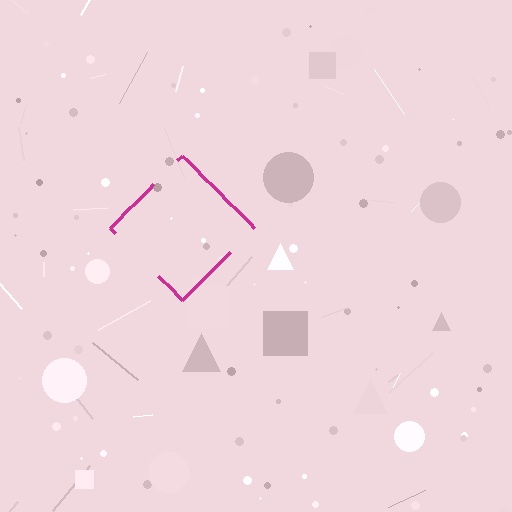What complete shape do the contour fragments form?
The contour fragments form a diamond.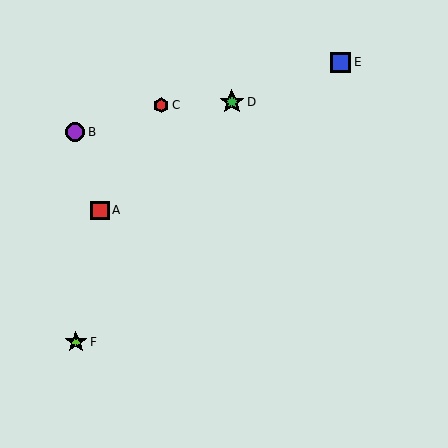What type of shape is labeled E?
Shape E is a blue square.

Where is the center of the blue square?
The center of the blue square is at (341, 62).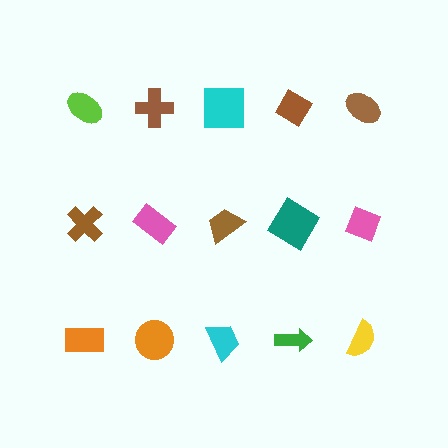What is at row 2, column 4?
A teal diamond.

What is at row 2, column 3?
A brown trapezoid.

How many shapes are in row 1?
5 shapes.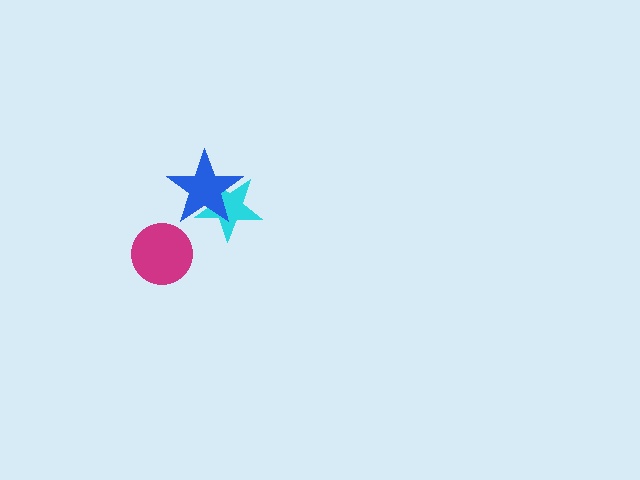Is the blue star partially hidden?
No, no other shape covers it.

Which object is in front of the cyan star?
The blue star is in front of the cyan star.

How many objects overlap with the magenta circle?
0 objects overlap with the magenta circle.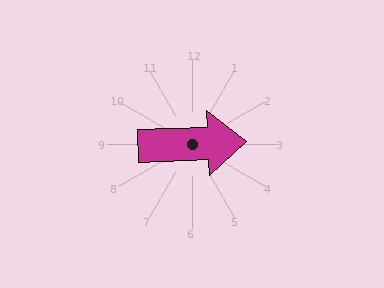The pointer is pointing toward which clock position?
Roughly 3 o'clock.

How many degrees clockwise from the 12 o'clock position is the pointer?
Approximately 88 degrees.